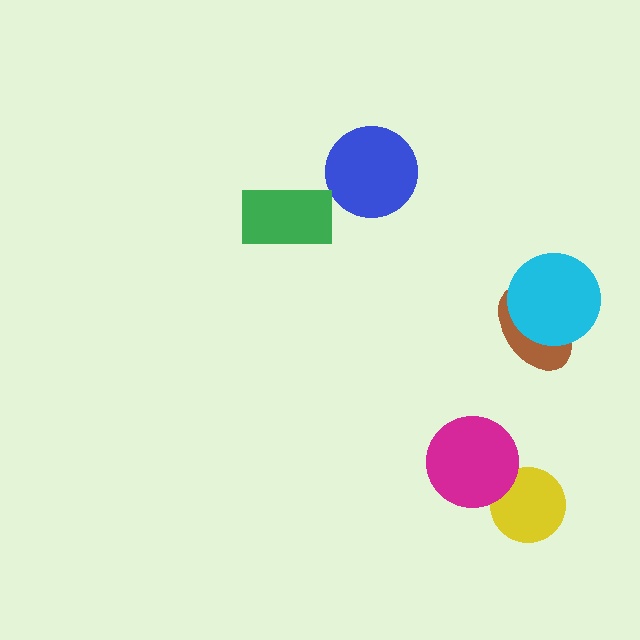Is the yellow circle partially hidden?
Yes, it is partially covered by another shape.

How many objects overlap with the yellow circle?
1 object overlaps with the yellow circle.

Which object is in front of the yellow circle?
The magenta circle is in front of the yellow circle.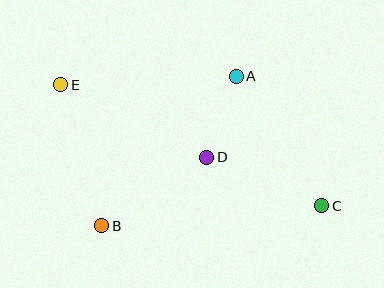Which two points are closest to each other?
Points A and D are closest to each other.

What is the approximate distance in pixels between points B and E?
The distance between B and E is approximately 147 pixels.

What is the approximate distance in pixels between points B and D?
The distance between B and D is approximately 125 pixels.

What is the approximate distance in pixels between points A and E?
The distance between A and E is approximately 176 pixels.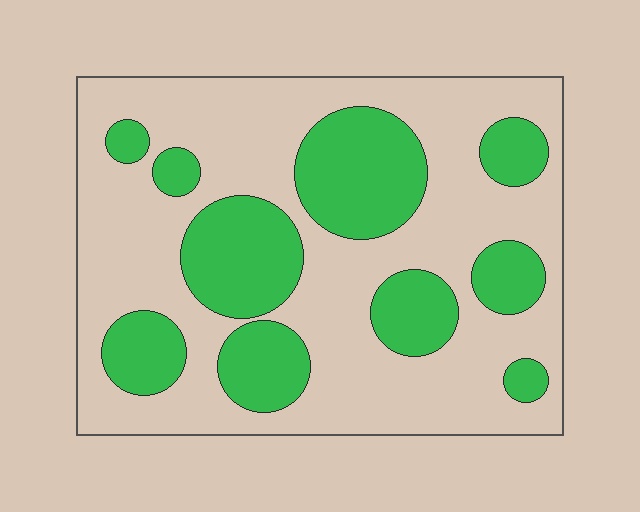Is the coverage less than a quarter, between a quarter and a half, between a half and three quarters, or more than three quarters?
Between a quarter and a half.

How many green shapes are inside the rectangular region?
10.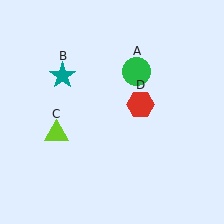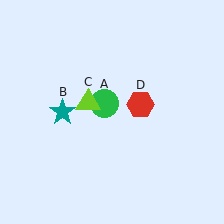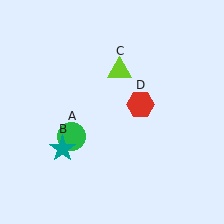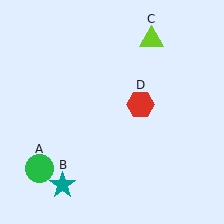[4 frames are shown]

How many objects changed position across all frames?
3 objects changed position: green circle (object A), teal star (object B), lime triangle (object C).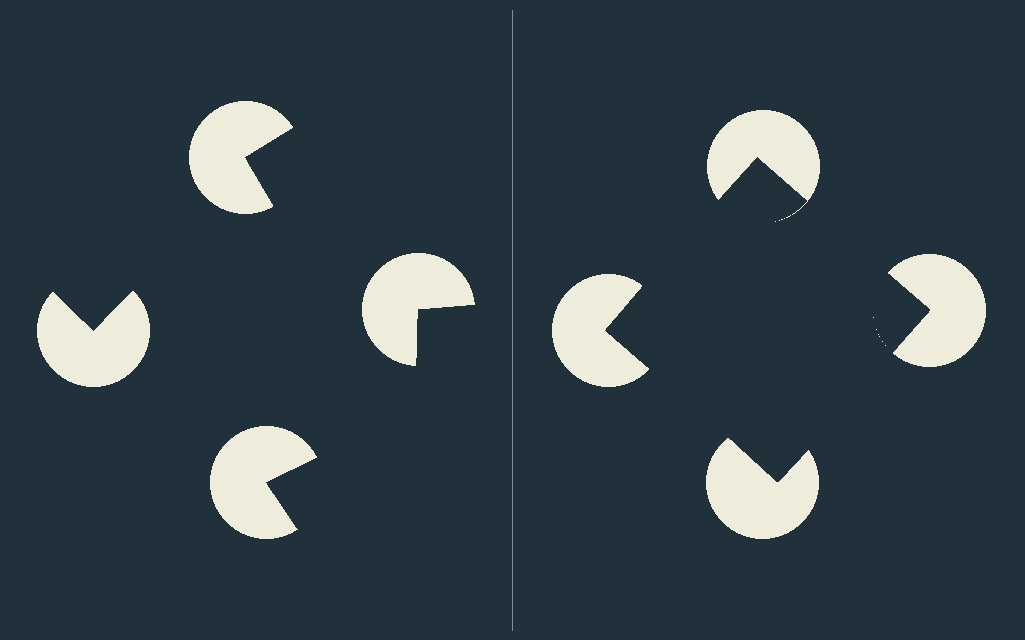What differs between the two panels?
The pac-man discs are positioned identically on both sides; only the wedge orientations differ. On the right they align to a square; on the left they are misaligned.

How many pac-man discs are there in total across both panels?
8 — 4 on each side.